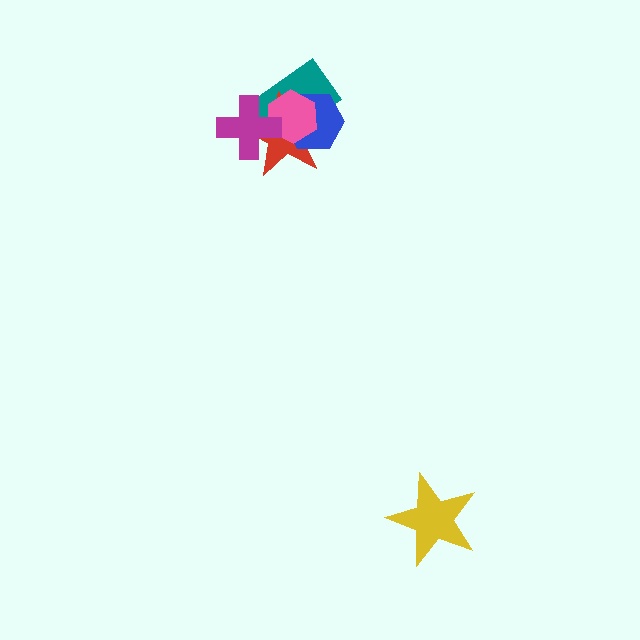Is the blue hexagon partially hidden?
Yes, it is partially covered by another shape.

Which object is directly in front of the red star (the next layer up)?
The blue hexagon is directly in front of the red star.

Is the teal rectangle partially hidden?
Yes, it is partially covered by another shape.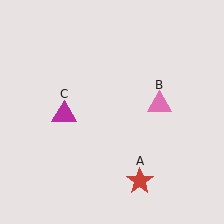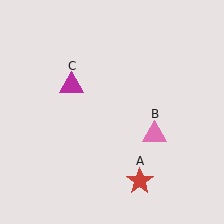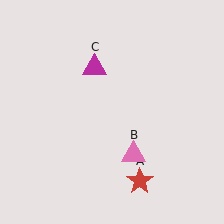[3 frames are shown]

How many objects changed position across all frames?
2 objects changed position: pink triangle (object B), magenta triangle (object C).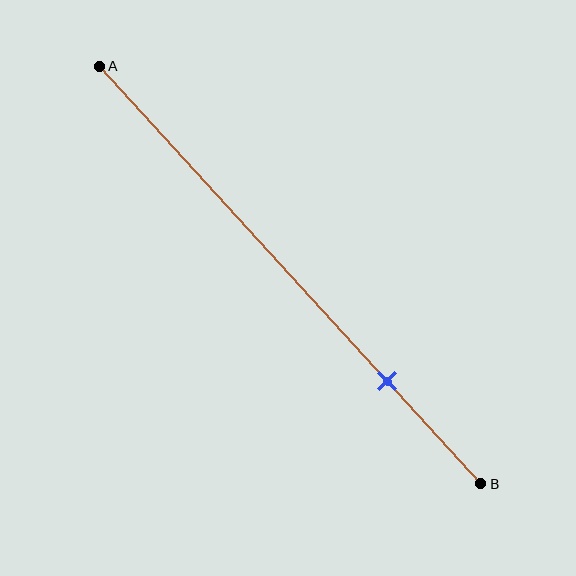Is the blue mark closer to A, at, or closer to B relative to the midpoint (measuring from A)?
The blue mark is closer to point B than the midpoint of segment AB.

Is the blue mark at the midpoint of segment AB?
No, the mark is at about 75% from A, not at the 50% midpoint.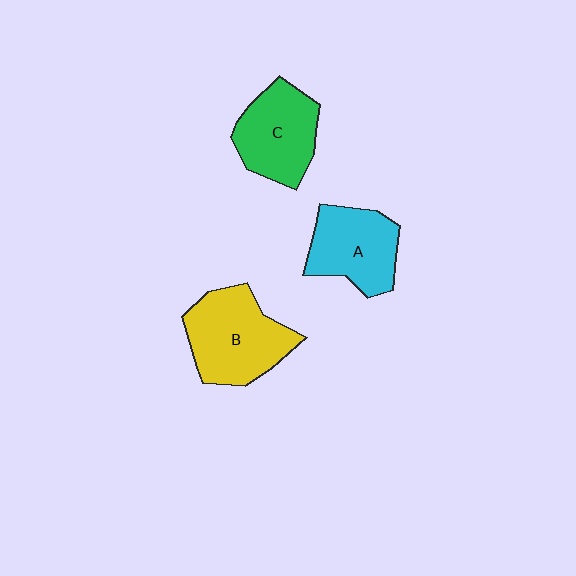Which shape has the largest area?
Shape B (yellow).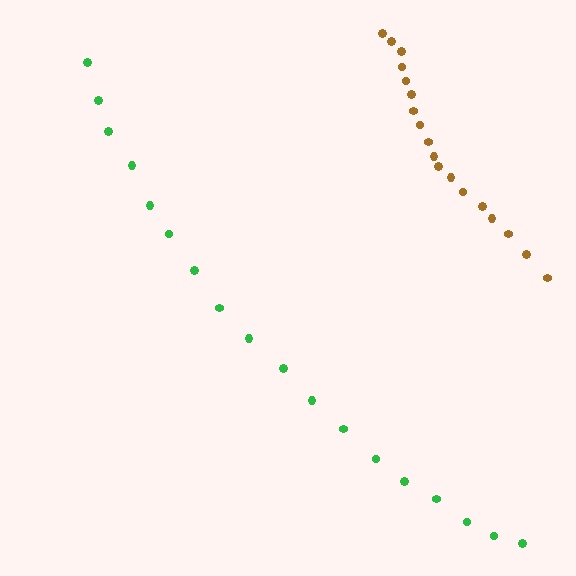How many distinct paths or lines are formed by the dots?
There are 2 distinct paths.